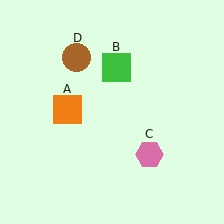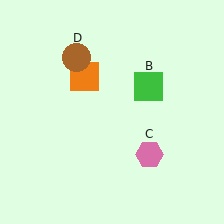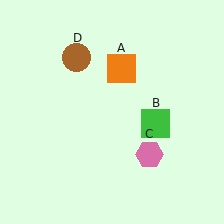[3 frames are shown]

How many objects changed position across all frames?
2 objects changed position: orange square (object A), green square (object B).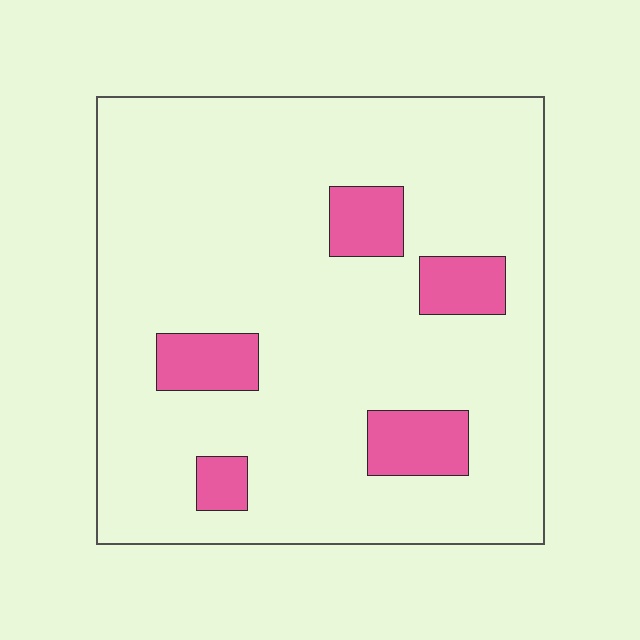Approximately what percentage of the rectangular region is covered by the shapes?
Approximately 15%.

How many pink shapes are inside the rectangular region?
5.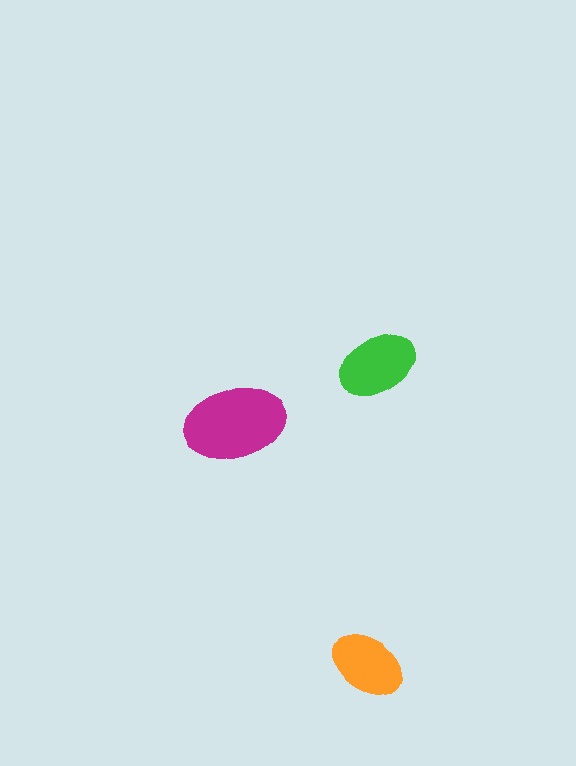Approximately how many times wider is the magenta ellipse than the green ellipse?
About 1.5 times wider.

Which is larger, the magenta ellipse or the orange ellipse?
The magenta one.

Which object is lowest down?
The orange ellipse is bottommost.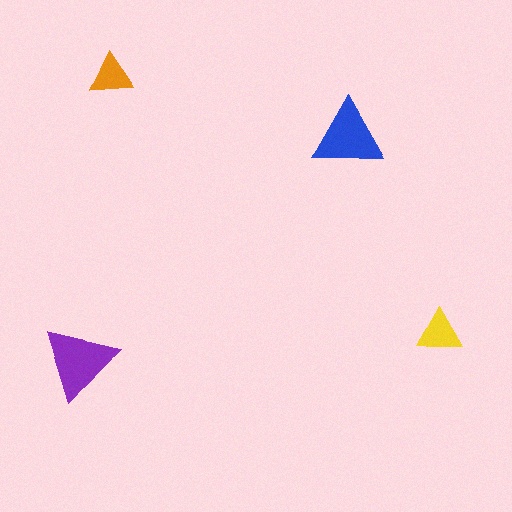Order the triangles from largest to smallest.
the purple one, the blue one, the yellow one, the orange one.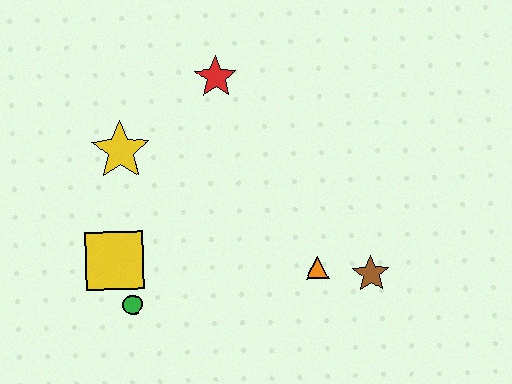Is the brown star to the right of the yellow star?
Yes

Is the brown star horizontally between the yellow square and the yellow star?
No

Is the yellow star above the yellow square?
Yes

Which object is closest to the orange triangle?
The brown star is closest to the orange triangle.